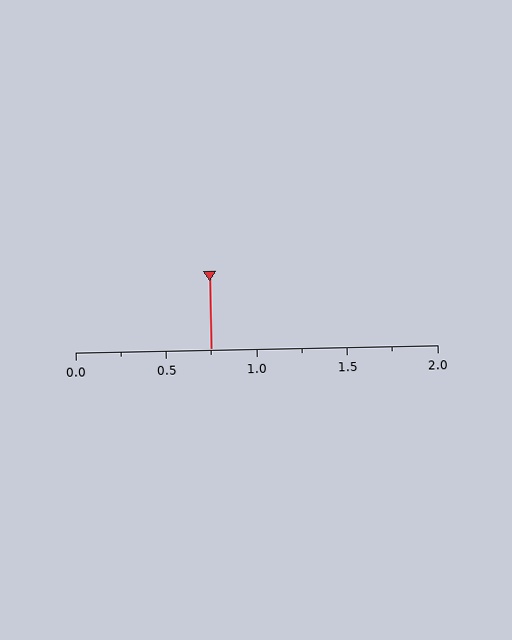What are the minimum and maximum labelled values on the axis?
The axis runs from 0.0 to 2.0.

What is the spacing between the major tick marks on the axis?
The major ticks are spaced 0.5 apart.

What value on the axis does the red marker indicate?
The marker indicates approximately 0.75.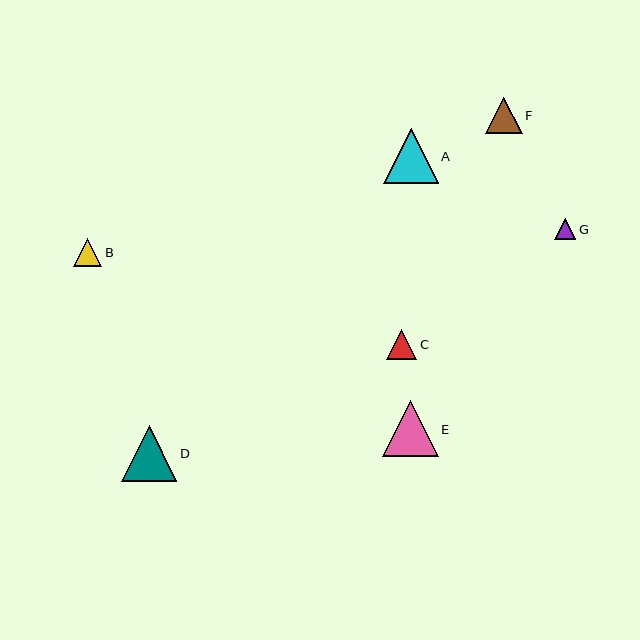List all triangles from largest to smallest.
From largest to smallest: E, D, A, F, C, B, G.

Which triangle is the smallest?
Triangle G is the smallest with a size of approximately 21 pixels.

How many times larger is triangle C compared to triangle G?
Triangle C is approximately 1.4 times the size of triangle G.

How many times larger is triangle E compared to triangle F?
Triangle E is approximately 1.5 times the size of triangle F.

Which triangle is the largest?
Triangle E is the largest with a size of approximately 56 pixels.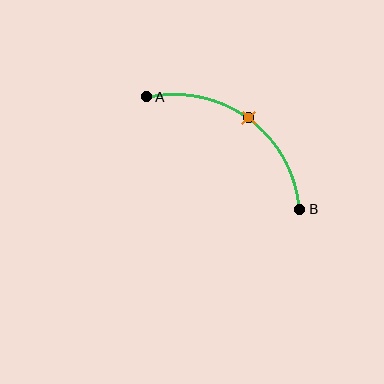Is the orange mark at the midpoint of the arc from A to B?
Yes. The orange mark lies on the arc at equal arc-length from both A and B — it is the arc midpoint.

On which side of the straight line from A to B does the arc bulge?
The arc bulges above and to the right of the straight line connecting A and B.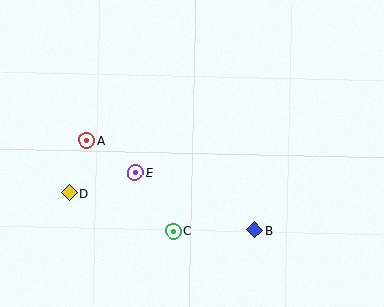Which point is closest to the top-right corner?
Point B is closest to the top-right corner.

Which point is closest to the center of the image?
Point E at (135, 172) is closest to the center.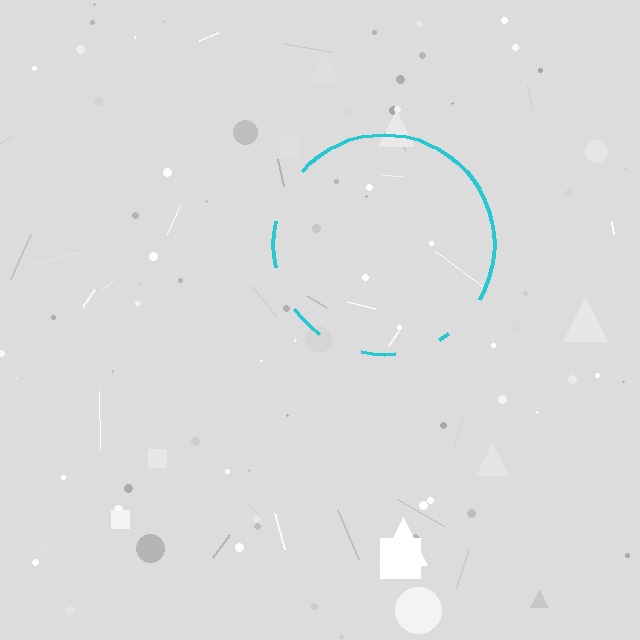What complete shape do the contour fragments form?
The contour fragments form a circle.